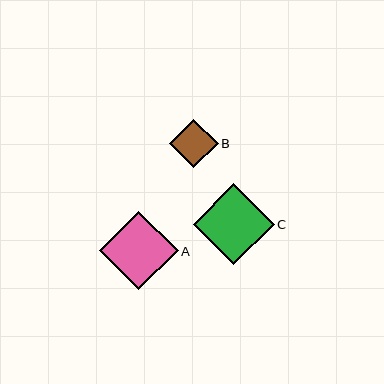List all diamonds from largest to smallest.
From largest to smallest: C, A, B.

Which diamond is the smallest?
Diamond B is the smallest with a size of approximately 48 pixels.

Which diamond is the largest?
Diamond C is the largest with a size of approximately 81 pixels.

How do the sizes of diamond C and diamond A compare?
Diamond C and diamond A are approximately the same size.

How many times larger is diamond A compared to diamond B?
Diamond A is approximately 1.6 times the size of diamond B.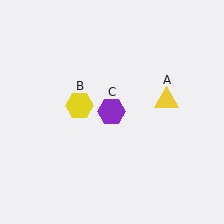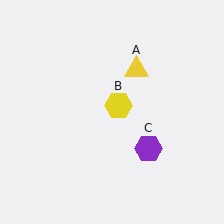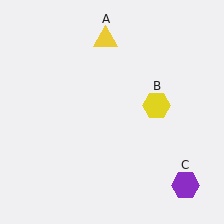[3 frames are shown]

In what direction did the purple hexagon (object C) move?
The purple hexagon (object C) moved down and to the right.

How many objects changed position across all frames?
3 objects changed position: yellow triangle (object A), yellow hexagon (object B), purple hexagon (object C).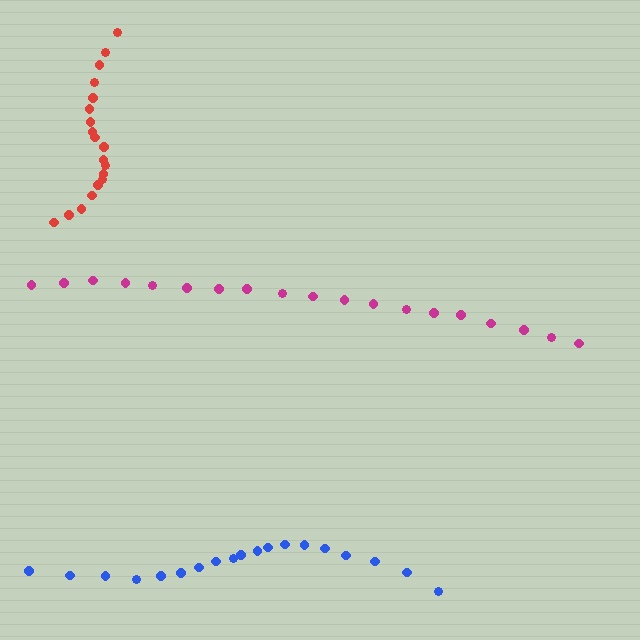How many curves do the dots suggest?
There are 3 distinct paths.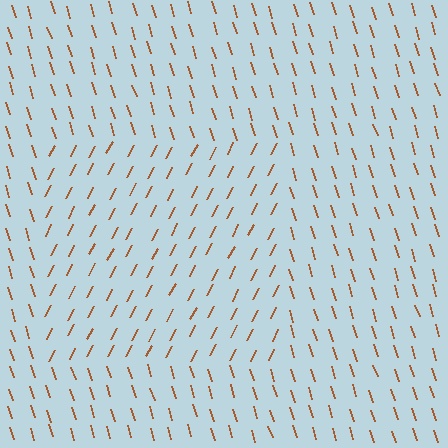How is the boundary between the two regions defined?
The boundary is defined purely by a change in line orientation (approximately 45 degrees difference). All lines are the same color and thickness.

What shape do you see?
I see a rectangle.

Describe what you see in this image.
The image is filled with small brown line segments. A rectangle region in the image has lines oriented differently from the surrounding lines, creating a visible texture boundary.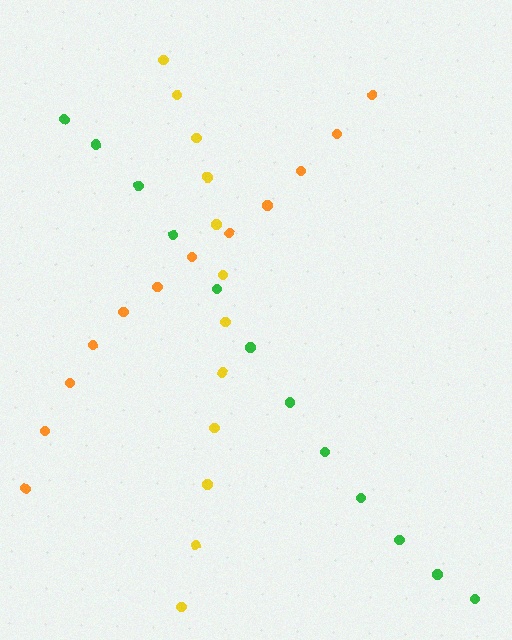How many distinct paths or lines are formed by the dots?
There are 3 distinct paths.